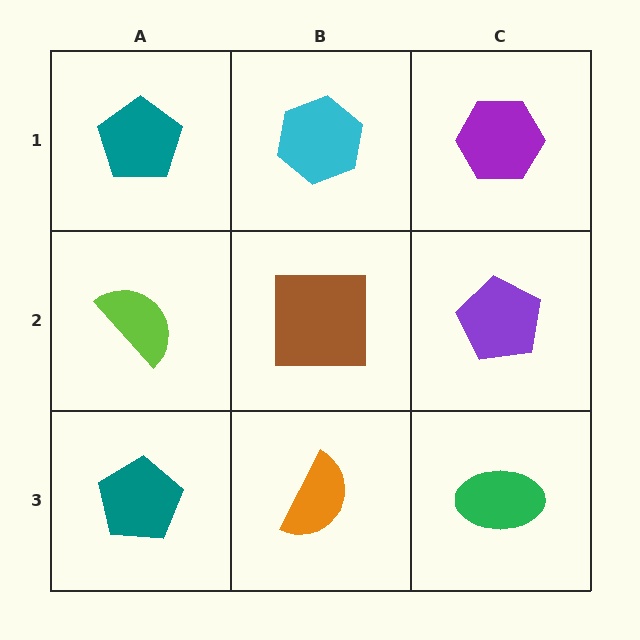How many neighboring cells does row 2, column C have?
3.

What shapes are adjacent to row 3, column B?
A brown square (row 2, column B), a teal pentagon (row 3, column A), a green ellipse (row 3, column C).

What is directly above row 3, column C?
A purple pentagon.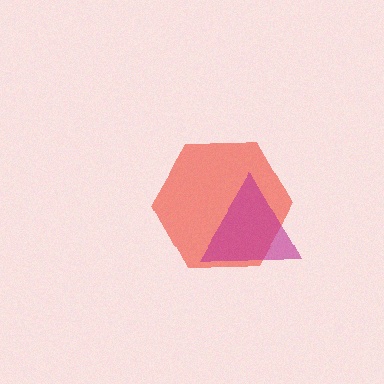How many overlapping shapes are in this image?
There are 2 overlapping shapes in the image.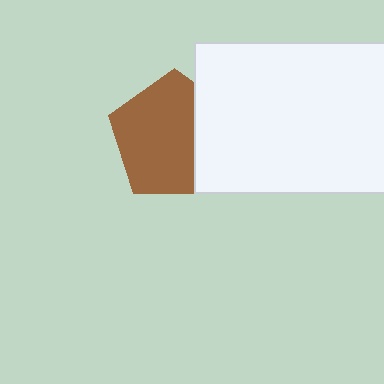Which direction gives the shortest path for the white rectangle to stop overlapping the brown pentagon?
Moving right gives the shortest separation.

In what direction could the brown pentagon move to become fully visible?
The brown pentagon could move left. That would shift it out from behind the white rectangle entirely.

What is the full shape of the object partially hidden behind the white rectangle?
The partially hidden object is a brown pentagon.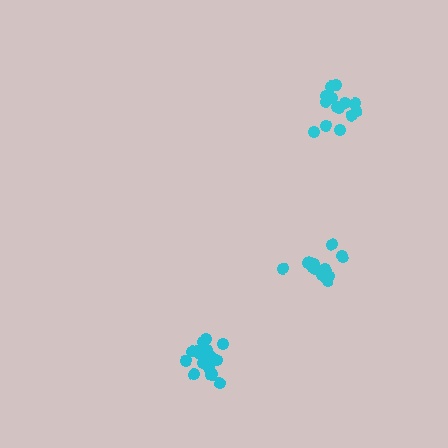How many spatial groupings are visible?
There are 3 spatial groupings.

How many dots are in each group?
Group 1: 14 dots, Group 2: 20 dots, Group 3: 15 dots (49 total).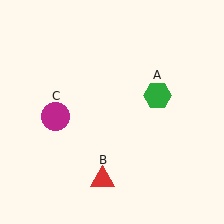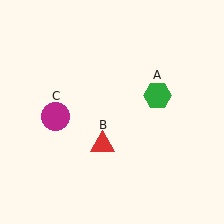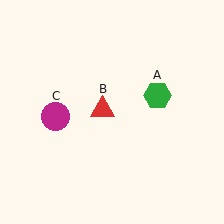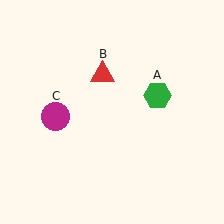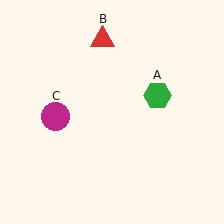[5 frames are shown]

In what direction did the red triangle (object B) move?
The red triangle (object B) moved up.